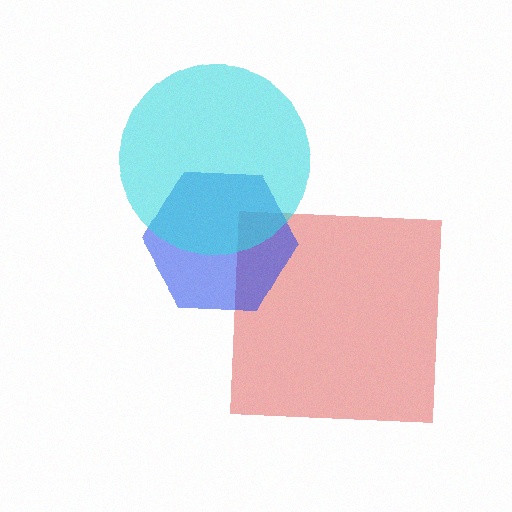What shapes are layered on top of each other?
The layered shapes are: a red square, a blue hexagon, a cyan circle.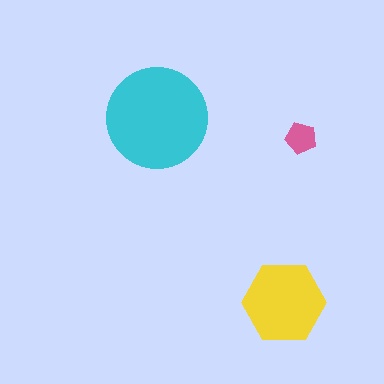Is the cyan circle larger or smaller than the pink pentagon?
Larger.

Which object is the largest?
The cyan circle.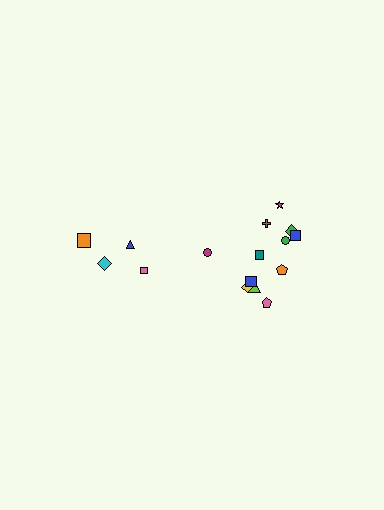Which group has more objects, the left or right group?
The right group.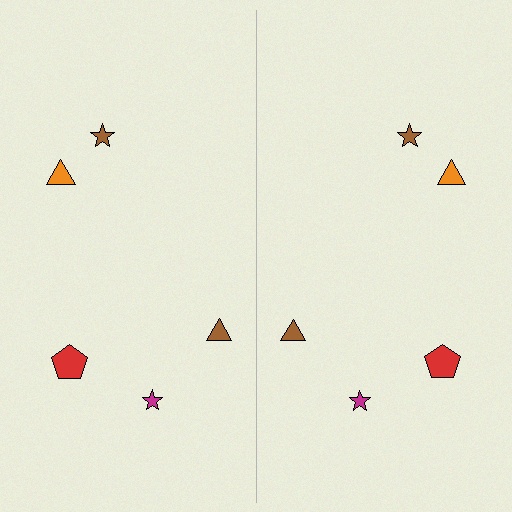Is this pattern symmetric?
Yes, this pattern has bilateral (reflection) symmetry.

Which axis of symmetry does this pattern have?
The pattern has a vertical axis of symmetry running through the center of the image.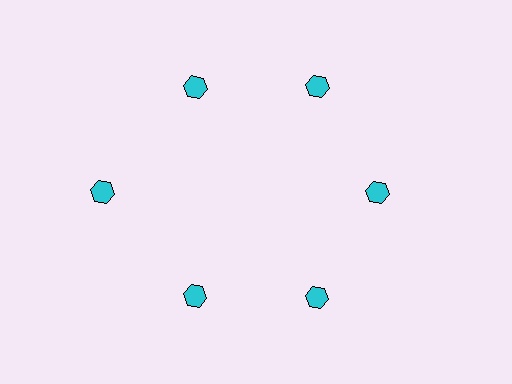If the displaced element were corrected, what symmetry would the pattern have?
It would have 6-fold rotational symmetry — the pattern would map onto itself every 60 degrees.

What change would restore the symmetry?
The symmetry would be restored by moving it inward, back onto the ring so that all 6 hexagons sit at equal angles and equal distance from the center.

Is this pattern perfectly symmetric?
No. The 6 cyan hexagons are arranged in a ring, but one element near the 9 o'clock position is pushed outward from the center, breaking the 6-fold rotational symmetry.